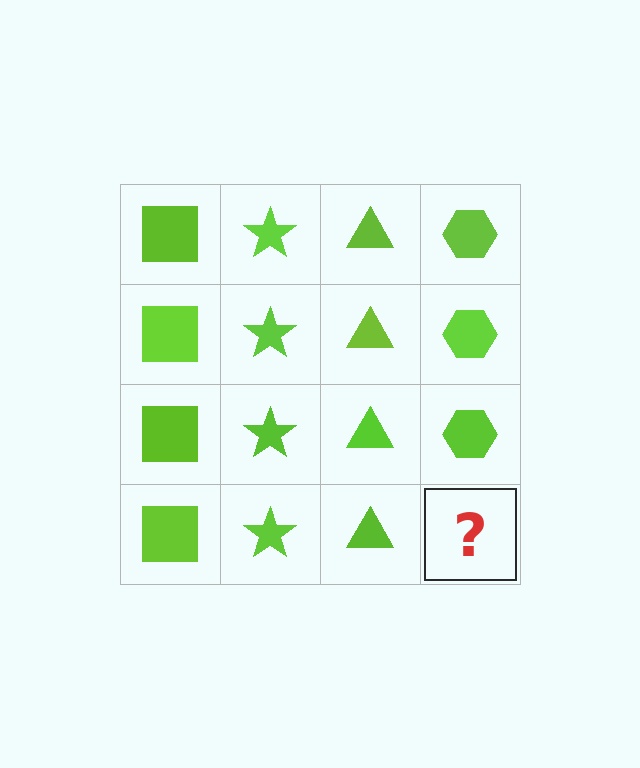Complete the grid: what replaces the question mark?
The question mark should be replaced with a lime hexagon.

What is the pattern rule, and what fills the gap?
The rule is that each column has a consistent shape. The gap should be filled with a lime hexagon.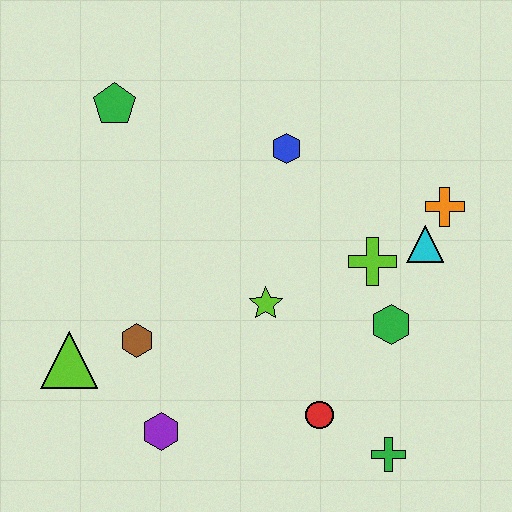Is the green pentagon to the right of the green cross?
No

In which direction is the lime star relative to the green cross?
The lime star is above the green cross.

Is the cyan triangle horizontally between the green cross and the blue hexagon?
No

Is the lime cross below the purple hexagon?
No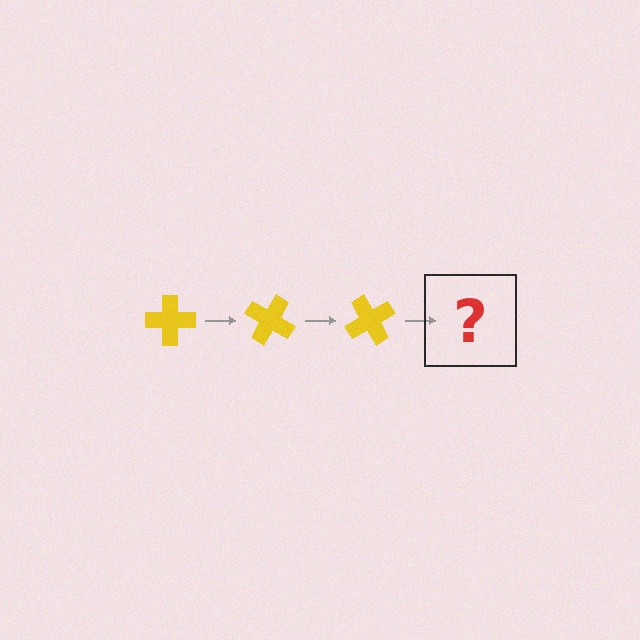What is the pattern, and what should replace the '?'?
The pattern is that the cross rotates 30 degrees each step. The '?' should be a yellow cross rotated 90 degrees.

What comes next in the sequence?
The next element should be a yellow cross rotated 90 degrees.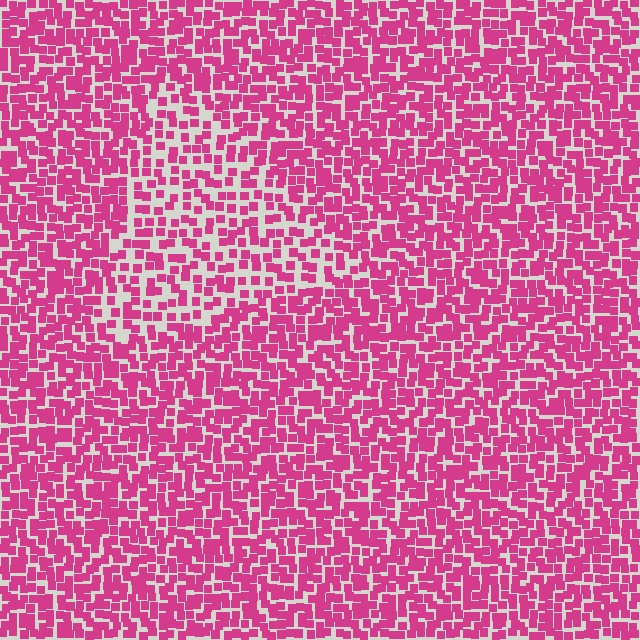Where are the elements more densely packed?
The elements are more densely packed outside the triangle boundary.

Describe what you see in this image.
The image contains small magenta elements arranged at two different densities. A triangle-shaped region is visible where the elements are less densely packed than the surrounding area.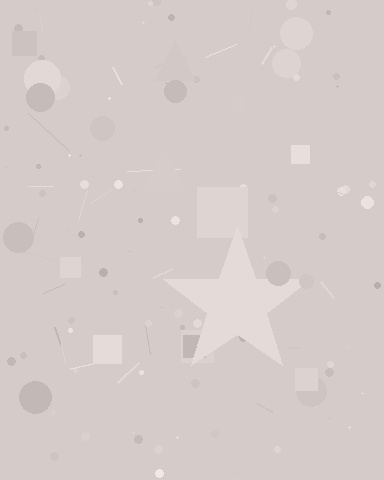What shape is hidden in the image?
A star is hidden in the image.